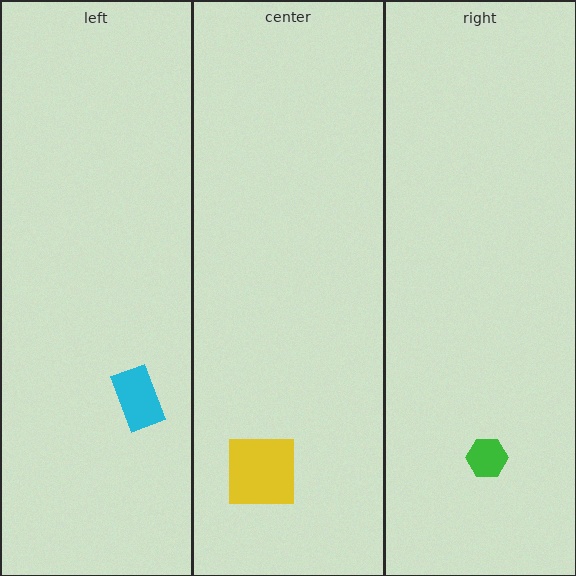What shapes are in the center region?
The yellow square.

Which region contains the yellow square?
The center region.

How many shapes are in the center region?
1.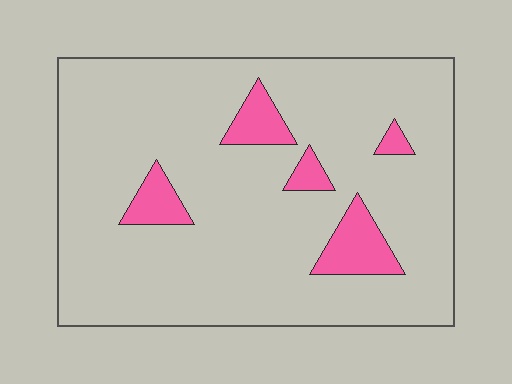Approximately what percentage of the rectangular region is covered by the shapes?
Approximately 10%.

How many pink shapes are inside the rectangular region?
5.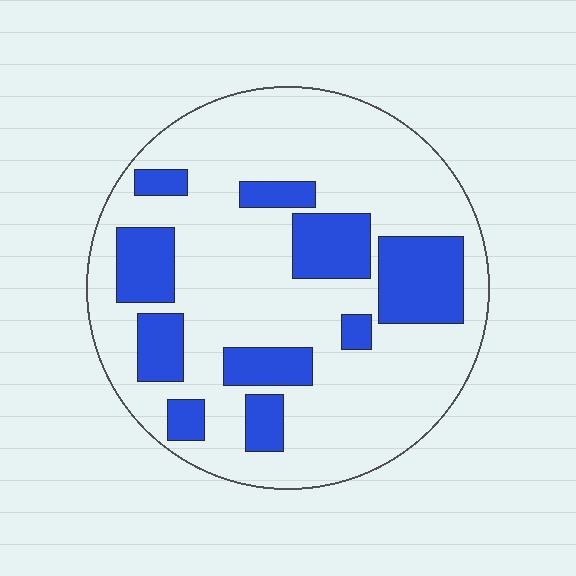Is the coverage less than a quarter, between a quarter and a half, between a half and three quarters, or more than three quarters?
Between a quarter and a half.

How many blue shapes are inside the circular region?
10.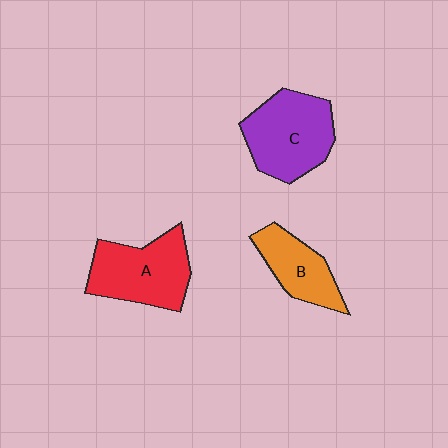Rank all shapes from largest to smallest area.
From largest to smallest: C (purple), A (red), B (orange).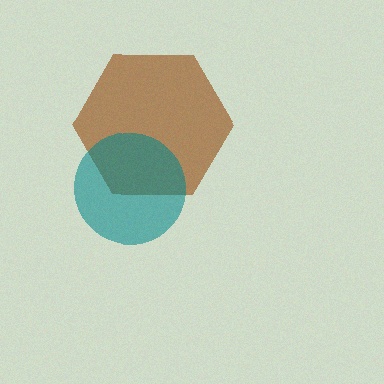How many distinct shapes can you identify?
There are 2 distinct shapes: a brown hexagon, a teal circle.